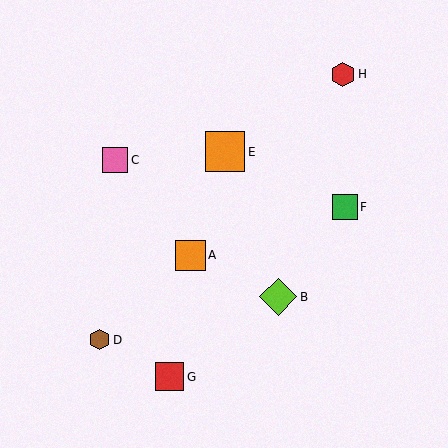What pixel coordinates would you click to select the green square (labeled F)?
Click at (345, 207) to select the green square F.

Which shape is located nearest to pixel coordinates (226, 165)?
The orange square (labeled E) at (225, 152) is nearest to that location.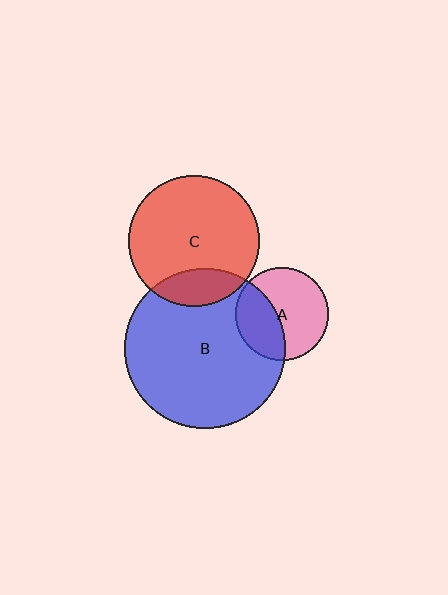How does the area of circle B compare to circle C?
Approximately 1.5 times.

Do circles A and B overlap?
Yes.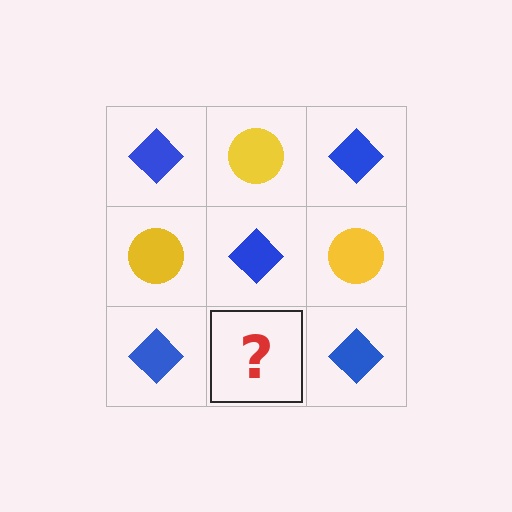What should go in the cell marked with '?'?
The missing cell should contain a yellow circle.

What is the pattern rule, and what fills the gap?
The rule is that it alternates blue diamond and yellow circle in a checkerboard pattern. The gap should be filled with a yellow circle.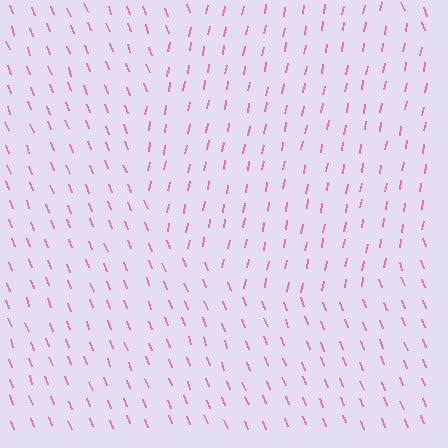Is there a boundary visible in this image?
Yes, there is a texture boundary formed by a change in line orientation.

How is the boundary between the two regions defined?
The boundary is defined purely by a change in line orientation (approximately 31 degrees difference). All lines are the same color and thickness.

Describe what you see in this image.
The image is filled with small pink line segments. A circle region in the image has lines oriented differently from the surrounding lines, creating a visible texture boundary.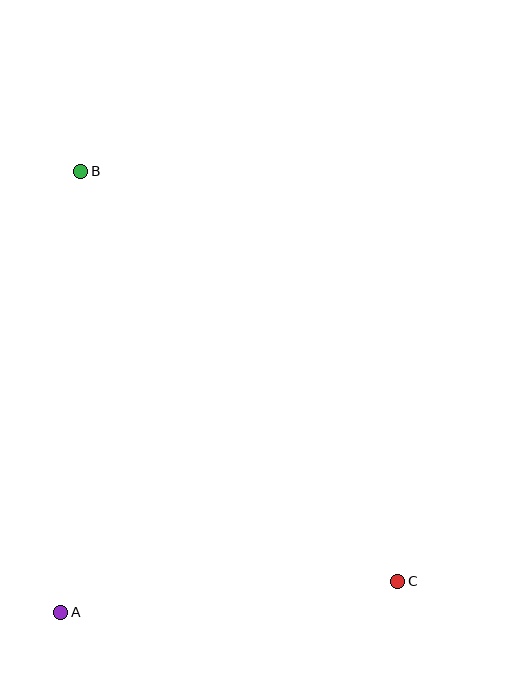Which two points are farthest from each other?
Points B and C are farthest from each other.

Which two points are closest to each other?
Points A and C are closest to each other.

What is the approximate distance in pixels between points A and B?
The distance between A and B is approximately 441 pixels.